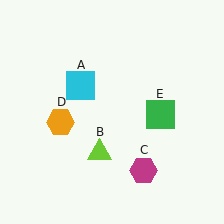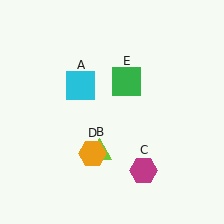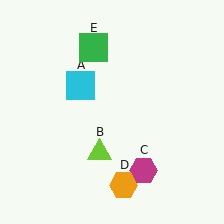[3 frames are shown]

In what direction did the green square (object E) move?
The green square (object E) moved up and to the left.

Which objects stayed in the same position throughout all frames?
Cyan square (object A) and lime triangle (object B) and magenta hexagon (object C) remained stationary.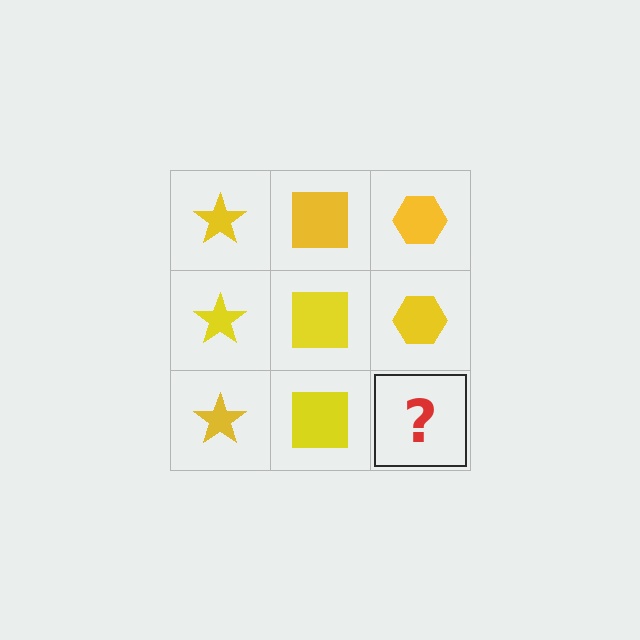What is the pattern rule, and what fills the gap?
The rule is that each column has a consistent shape. The gap should be filled with a yellow hexagon.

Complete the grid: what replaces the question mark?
The question mark should be replaced with a yellow hexagon.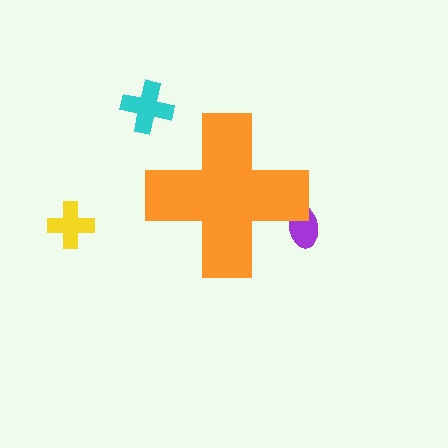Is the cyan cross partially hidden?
No, the cyan cross is fully visible.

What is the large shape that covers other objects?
An orange cross.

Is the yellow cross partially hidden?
No, the yellow cross is fully visible.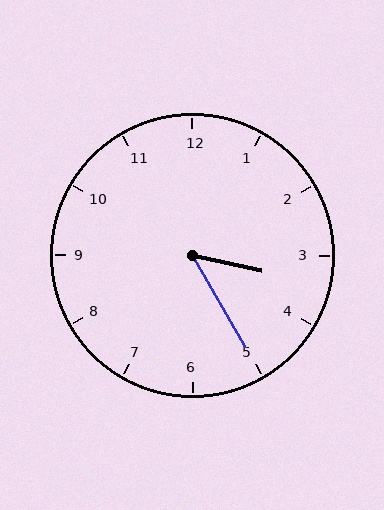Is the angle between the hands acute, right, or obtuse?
It is acute.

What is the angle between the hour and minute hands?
Approximately 48 degrees.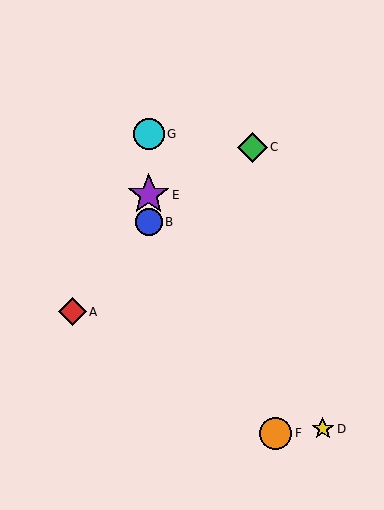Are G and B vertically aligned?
Yes, both are at x≈148.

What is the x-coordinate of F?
Object F is at x≈276.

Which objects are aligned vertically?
Objects B, E, G are aligned vertically.